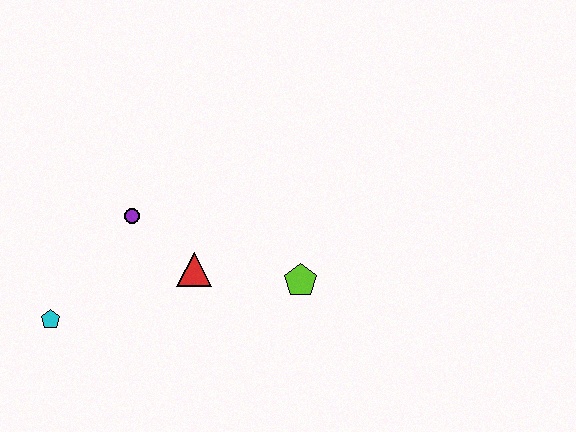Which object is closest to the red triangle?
The purple circle is closest to the red triangle.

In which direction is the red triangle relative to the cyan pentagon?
The red triangle is to the right of the cyan pentagon.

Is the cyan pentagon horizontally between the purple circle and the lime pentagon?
No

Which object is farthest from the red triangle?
The cyan pentagon is farthest from the red triangle.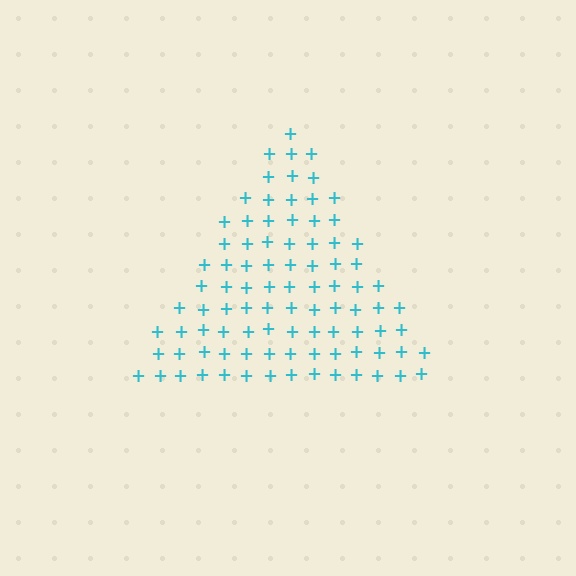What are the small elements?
The small elements are plus signs.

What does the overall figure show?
The overall figure shows a triangle.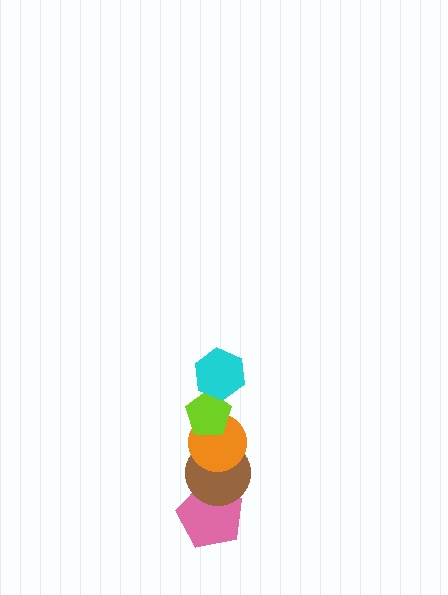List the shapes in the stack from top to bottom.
From top to bottom: the cyan hexagon, the lime pentagon, the orange circle, the brown circle, the pink pentagon.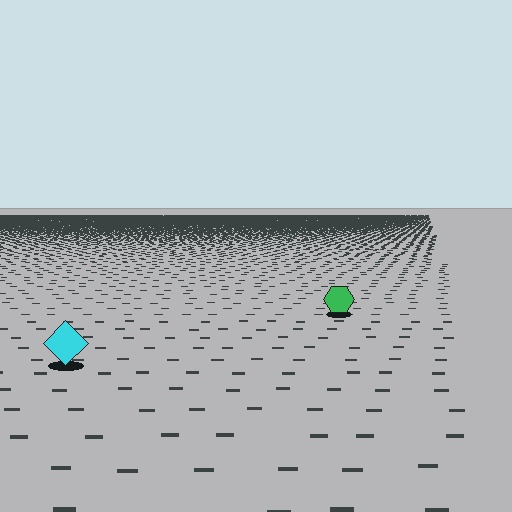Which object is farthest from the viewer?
The green hexagon is farthest from the viewer. It appears smaller and the ground texture around it is denser.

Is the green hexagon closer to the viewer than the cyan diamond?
No. The cyan diamond is closer — you can tell from the texture gradient: the ground texture is coarser near it.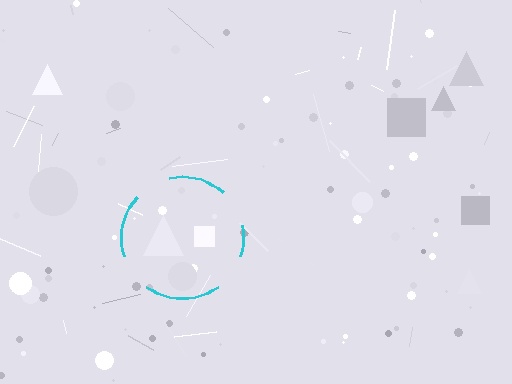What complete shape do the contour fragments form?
The contour fragments form a circle.